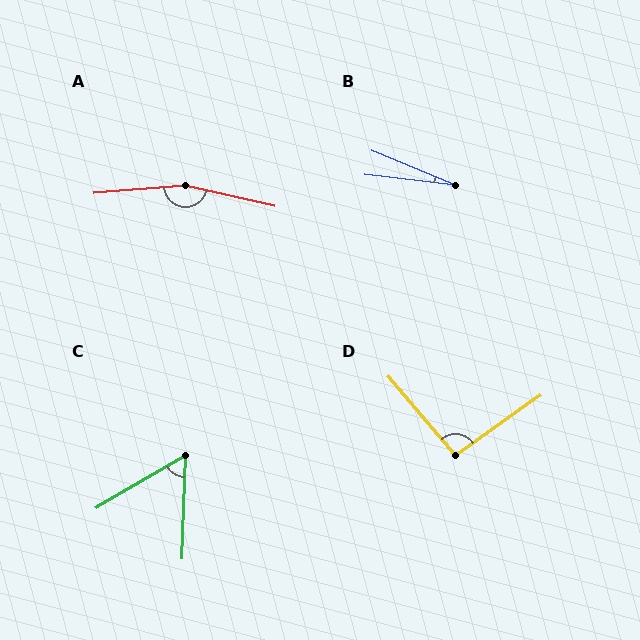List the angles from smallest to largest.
B (16°), C (57°), D (95°), A (163°).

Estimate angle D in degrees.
Approximately 95 degrees.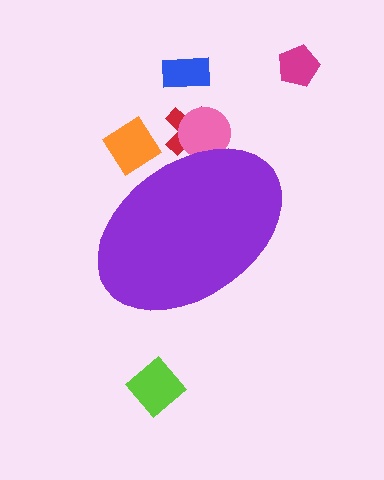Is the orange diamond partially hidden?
Yes, the orange diamond is partially hidden behind the purple ellipse.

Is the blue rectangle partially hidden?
No, the blue rectangle is fully visible.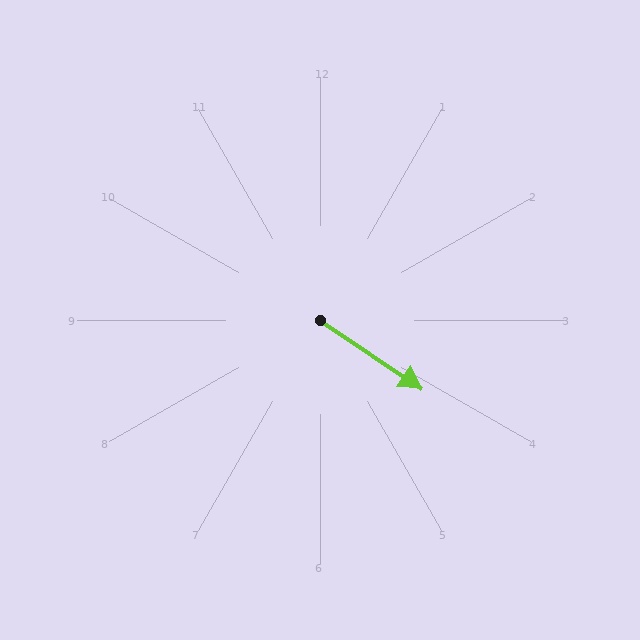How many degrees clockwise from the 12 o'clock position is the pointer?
Approximately 124 degrees.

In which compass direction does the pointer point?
Southeast.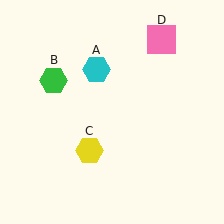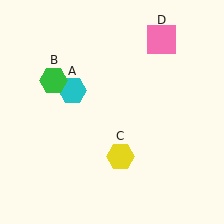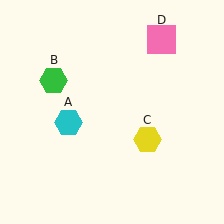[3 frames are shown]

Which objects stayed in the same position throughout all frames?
Green hexagon (object B) and pink square (object D) remained stationary.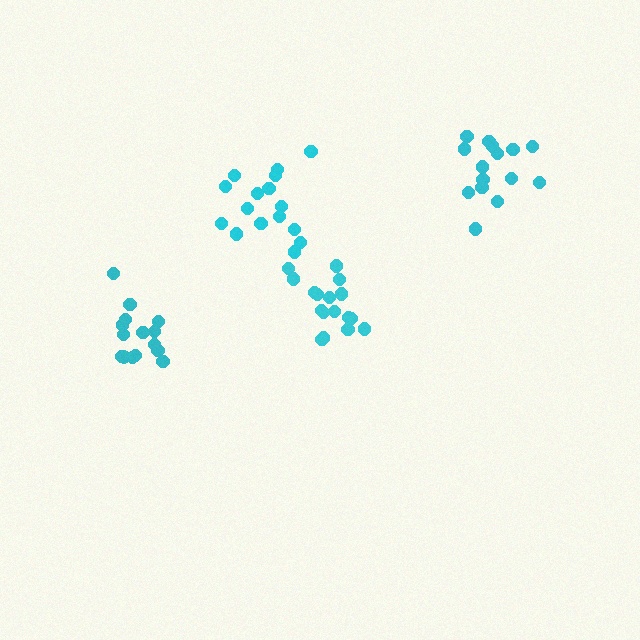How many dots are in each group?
Group 1: 16 dots, Group 2: 15 dots, Group 3: 15 dots, Group 4: 17 dots (63 total).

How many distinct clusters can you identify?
There are 4 distinct clusters.